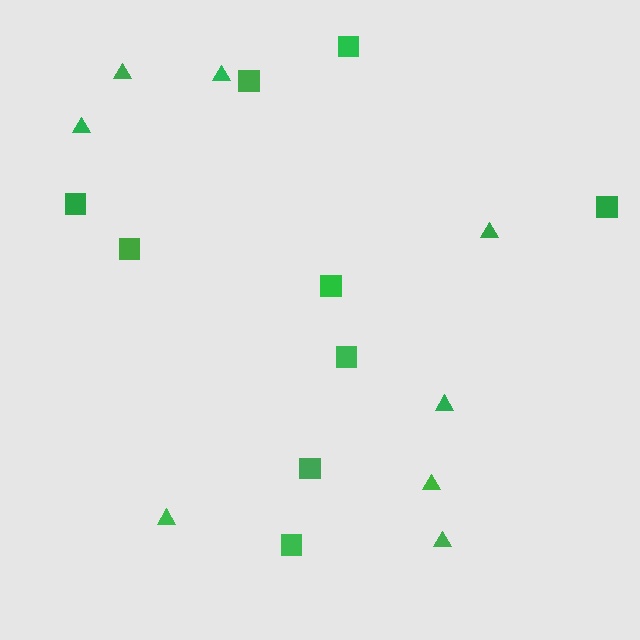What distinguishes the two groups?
There are 2 groups: one group of triangles (8) and one group of squares (9).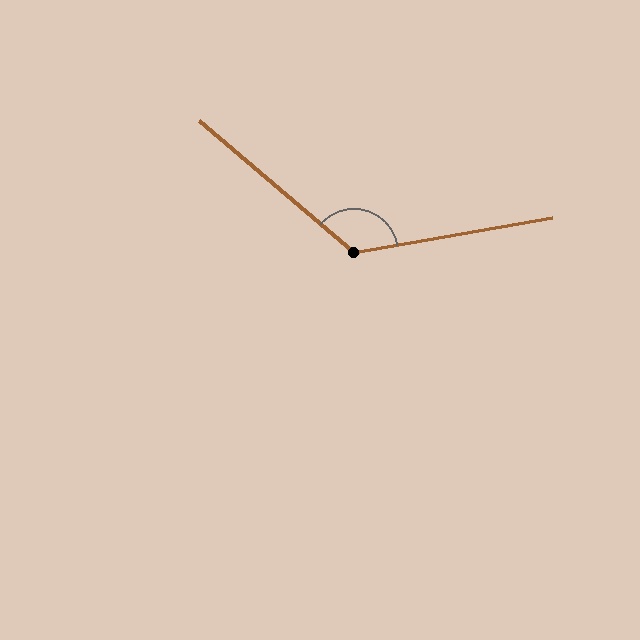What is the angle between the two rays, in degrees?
Approximately 130 degrees.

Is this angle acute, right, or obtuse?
It is obtuse.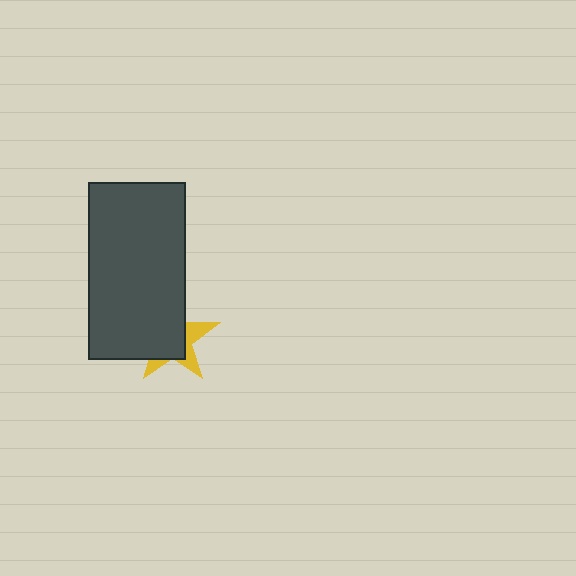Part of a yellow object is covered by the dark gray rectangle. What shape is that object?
It is a star.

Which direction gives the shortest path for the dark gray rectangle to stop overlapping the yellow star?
Moving toward the upper-left gives the shortest separation.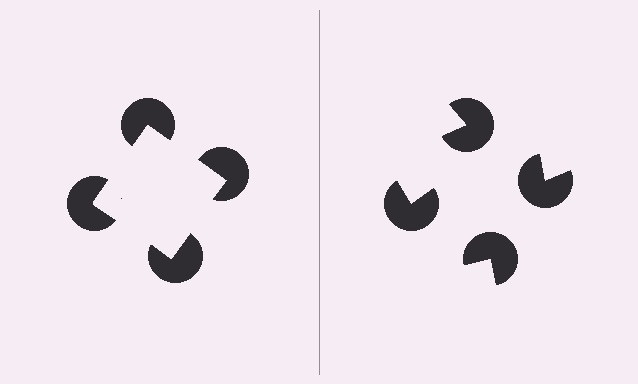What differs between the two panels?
The pac-man discs are positioned identically on both sides; only the wedge orientations differ. On the left they align to a square; on the right they are misaligned.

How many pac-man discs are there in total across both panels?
8 — 4 on each side.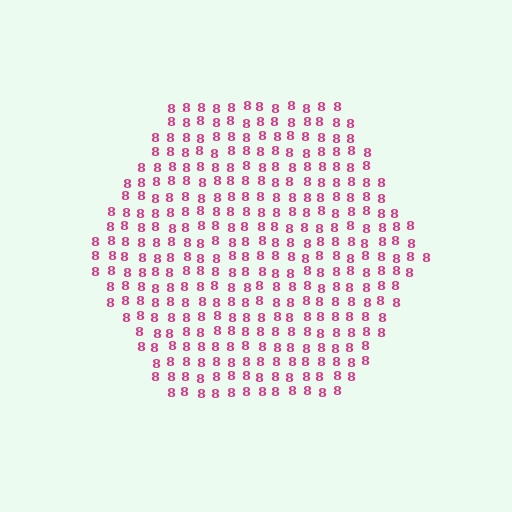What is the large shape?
The large shape is a hexagon.